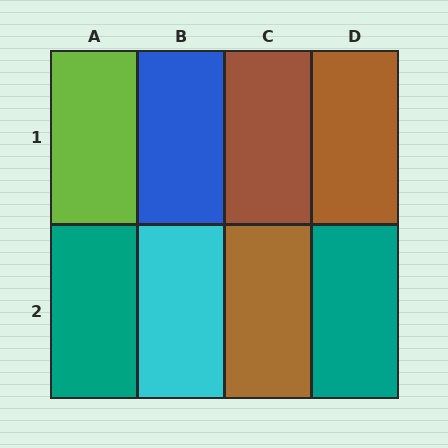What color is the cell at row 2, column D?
Teal.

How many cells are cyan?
1 cell is cyan.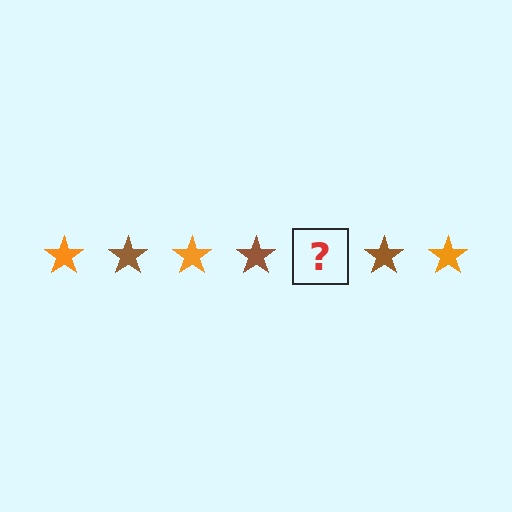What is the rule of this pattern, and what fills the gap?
The rule is that the pattern cycles through orange, brown stars. The gap should be filled with an orange star.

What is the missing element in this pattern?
The missing element is an orange star.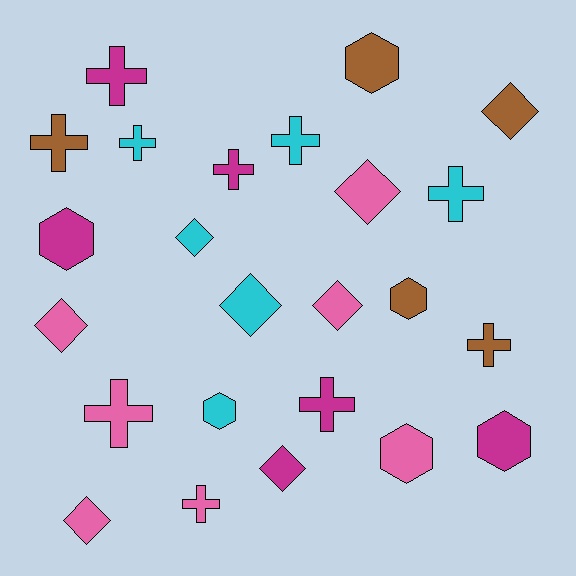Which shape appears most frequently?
Cross, with 10 objects.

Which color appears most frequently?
Pink, with 7 objects.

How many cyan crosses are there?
There are 3 cyan crosses.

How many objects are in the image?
There are 24 objects.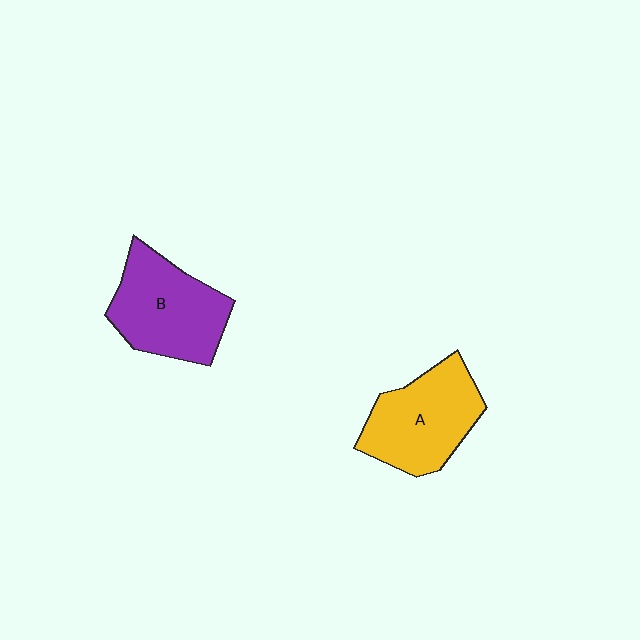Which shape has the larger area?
Shape B (purple).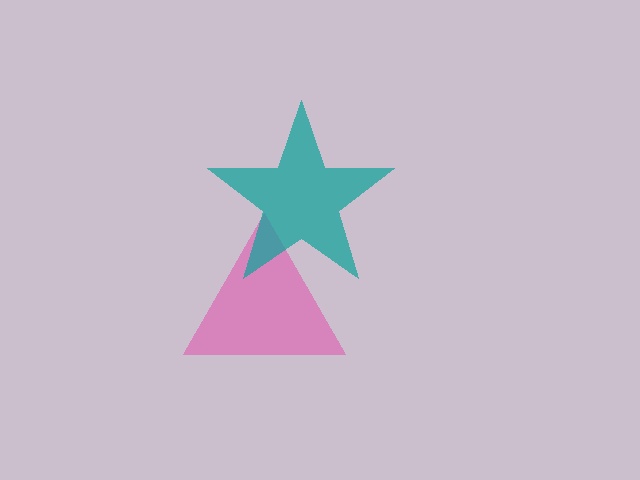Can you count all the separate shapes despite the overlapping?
Yes, there are 2 separate shapes.